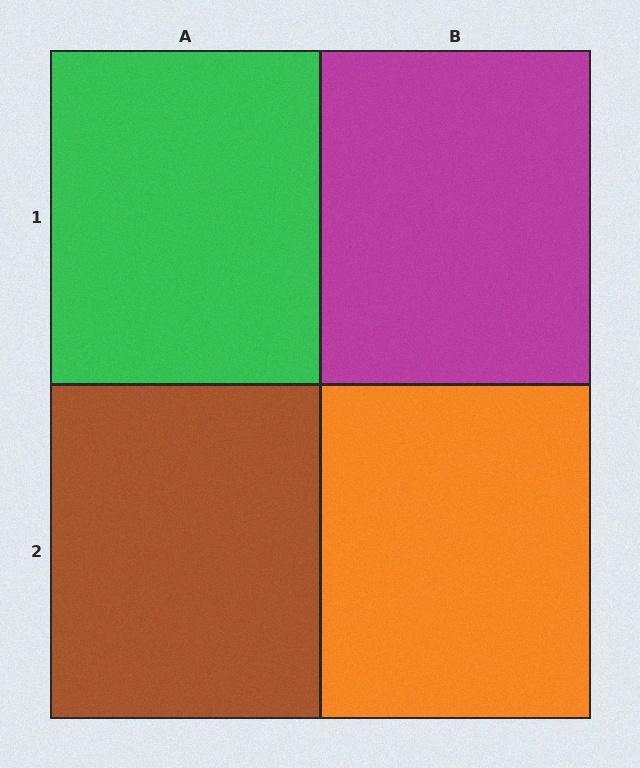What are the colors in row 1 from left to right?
Green, magenta.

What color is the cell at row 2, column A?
Brown.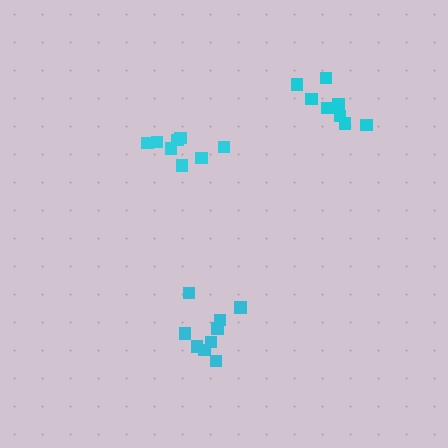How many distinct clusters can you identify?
There are 3 distinct clusters.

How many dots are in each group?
Group 1: 9 dots, Group 2: 8 dots, Group 3: 8 dots (25 total).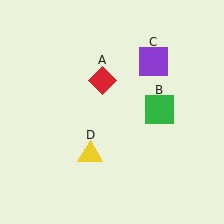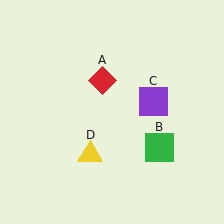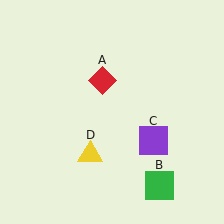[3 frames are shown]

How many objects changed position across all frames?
2 objects changed position: green square (object B), purple square (object C).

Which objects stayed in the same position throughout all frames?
Red diamond (object A) and yellow triangle (object D) remained stationary.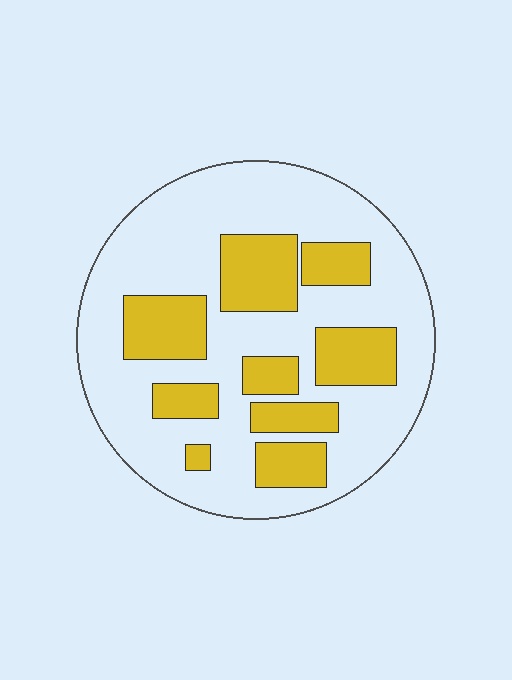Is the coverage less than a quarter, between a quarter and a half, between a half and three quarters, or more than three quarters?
Between a quarter and a half.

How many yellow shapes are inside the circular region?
9.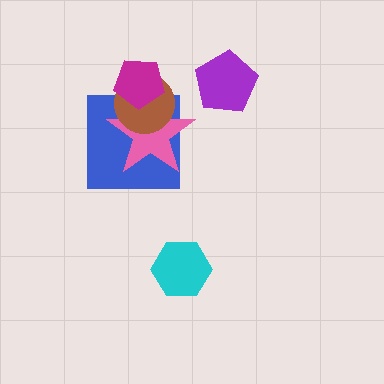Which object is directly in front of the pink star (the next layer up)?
The brown circle is directly in front of the pink star.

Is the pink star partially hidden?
Yes, it is partially covered by another shape.